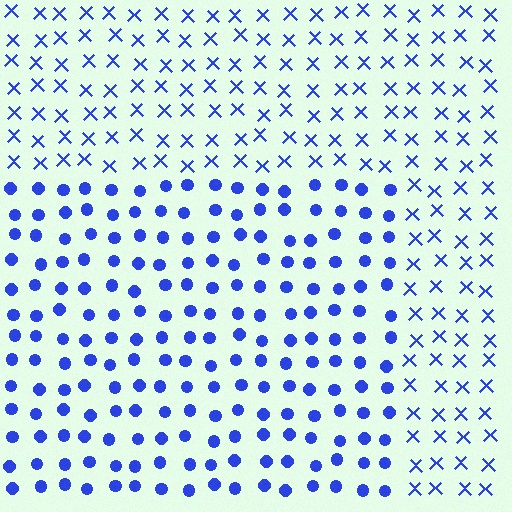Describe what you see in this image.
The image is filled with small blue elements arranged in a uniform grid. A rectangle-shaped region contains circles, while the surrounding area contains X marks. The boundary is defined purely by the change in element shape.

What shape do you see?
I see a rectangle.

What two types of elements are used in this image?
The image uses circles inside the rectangle region and X marks outside it.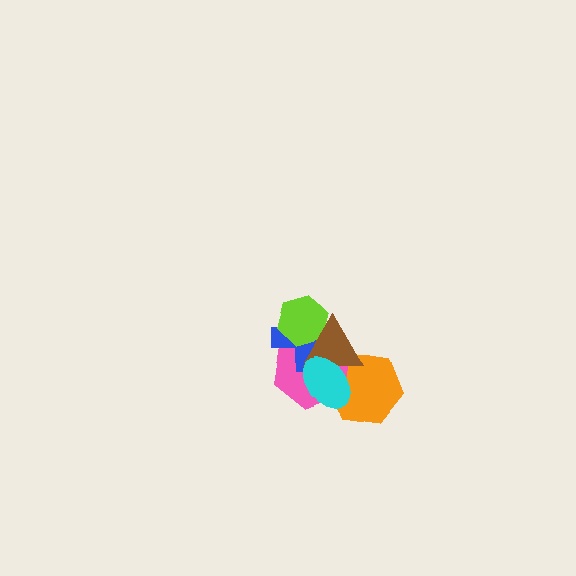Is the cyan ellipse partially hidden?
No, no other shape covers it.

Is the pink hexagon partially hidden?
Yes, it is partially covered by another shape.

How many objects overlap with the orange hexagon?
3 objects overlap with the orange hexagon.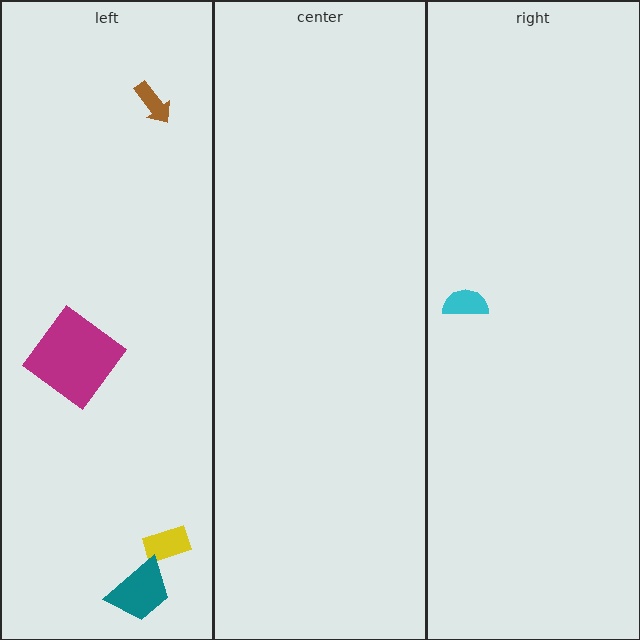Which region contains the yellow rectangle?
The left region.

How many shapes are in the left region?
4.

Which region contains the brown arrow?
The left region.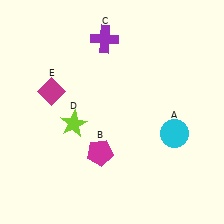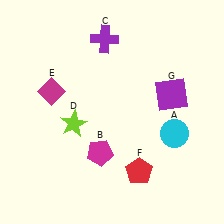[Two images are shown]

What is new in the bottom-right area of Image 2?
A red pentagon (F) was added in the bottom-right area of Image 2.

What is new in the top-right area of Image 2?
A purple square (G) was added in the top-right area of Image 2.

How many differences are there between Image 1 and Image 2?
There are 2 differences between the two images.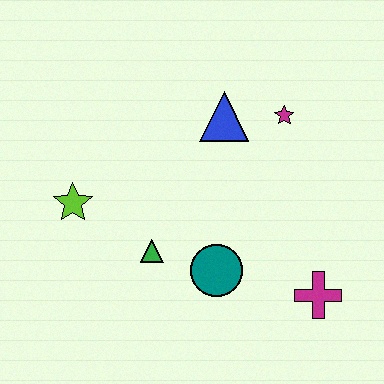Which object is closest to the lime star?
The green triangle is closest to the lime star.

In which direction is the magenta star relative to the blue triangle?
The magenta star is to the right of the blue triangle.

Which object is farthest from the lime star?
The magenta cross is farthest from the lime star.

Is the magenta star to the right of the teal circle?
Yes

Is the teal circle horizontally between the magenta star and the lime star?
Yes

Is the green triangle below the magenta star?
Yes